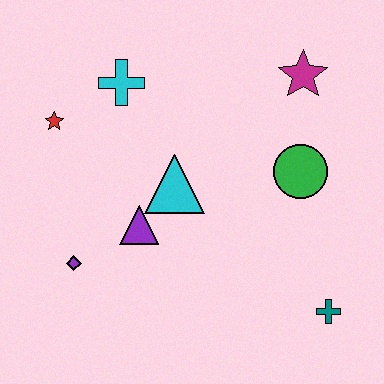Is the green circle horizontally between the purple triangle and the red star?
No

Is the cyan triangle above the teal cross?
Yes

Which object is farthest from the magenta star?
The purple diamond is farthest from the magenta star.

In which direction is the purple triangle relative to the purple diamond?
The purple triangle is to the right of the purple diamond.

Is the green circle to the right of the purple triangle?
Yes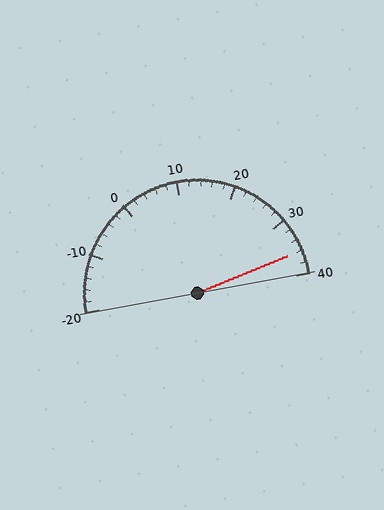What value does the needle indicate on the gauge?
The needle indicates approximately 36.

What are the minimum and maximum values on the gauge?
The gauge ranges from -20 to 40.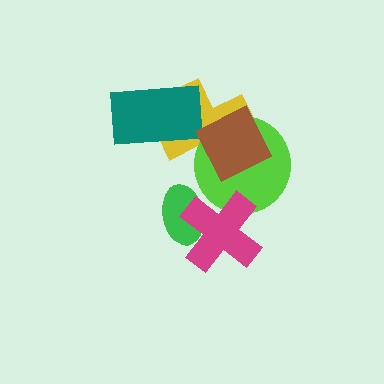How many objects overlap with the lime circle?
3 objects overlap with the lime circle.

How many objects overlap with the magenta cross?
2 objects overlap with the magenta cross.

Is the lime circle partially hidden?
Yes, it is partially covered by another shape.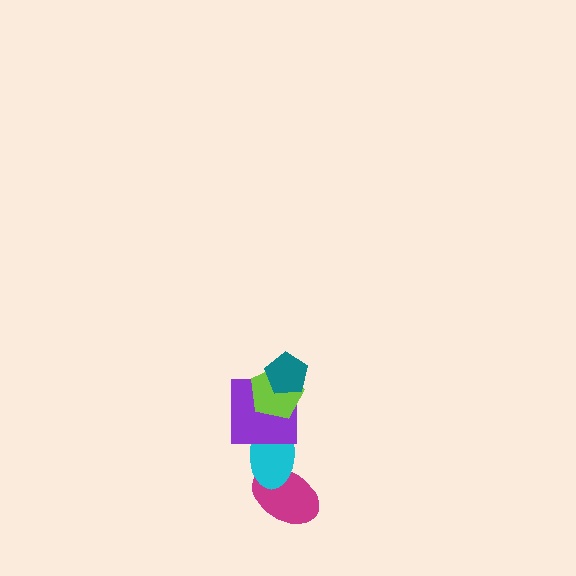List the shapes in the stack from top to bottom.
From top to bottom: the teal pentagon, the lime pentagon, the purple square, the cyan ellipse, the magenta ellipse.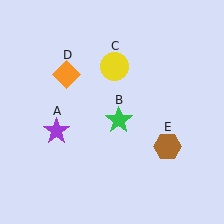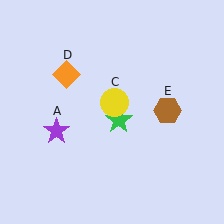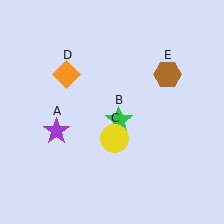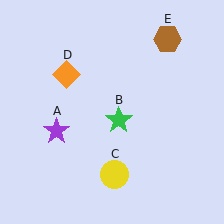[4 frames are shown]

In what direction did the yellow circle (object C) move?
The yellow circle (object C) moved down.